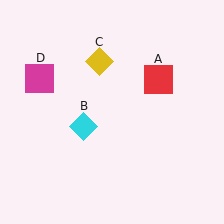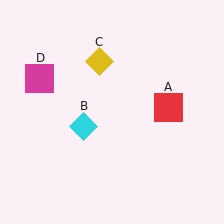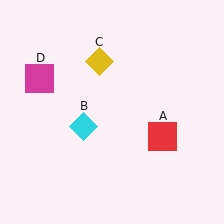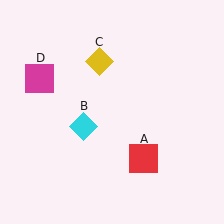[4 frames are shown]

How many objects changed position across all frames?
1 object changed position: red square (object A).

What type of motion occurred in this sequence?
The red square (object A) rotated clockwise around the center of the scene.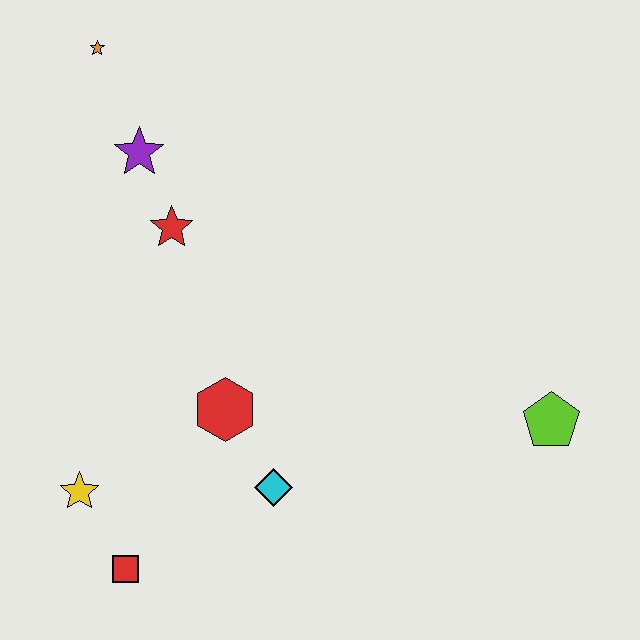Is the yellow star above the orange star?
No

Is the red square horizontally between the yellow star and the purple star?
Yes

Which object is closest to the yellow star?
The red square is closest to the yellow star.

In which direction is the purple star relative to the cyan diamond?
The purple star is above the cyan diamond.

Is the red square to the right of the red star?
No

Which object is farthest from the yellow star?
The lime pentagon is farthest from the yellow star.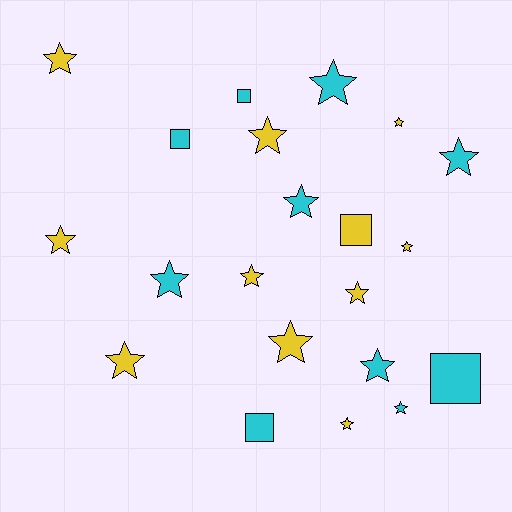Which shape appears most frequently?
Star, with 16 objects.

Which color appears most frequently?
Yellow, with 11 objects.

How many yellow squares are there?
There is 1 yellow square.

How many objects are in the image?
There are 21 objects.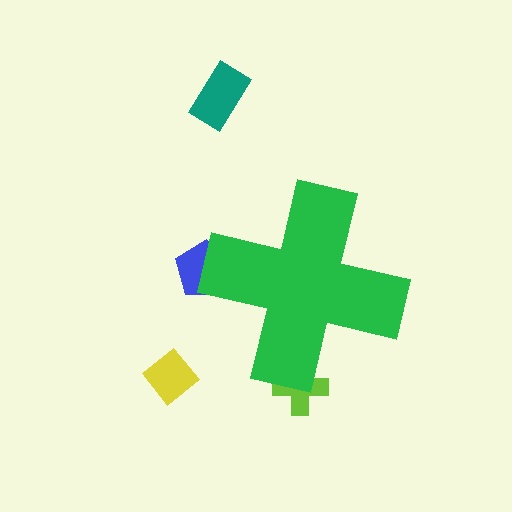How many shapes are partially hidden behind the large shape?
2 shapes are partially hidden.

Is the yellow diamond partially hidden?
No, the yellow diamond is fully visible.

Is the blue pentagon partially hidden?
Yes, the blue pentagon is partially hidden behind the green cross.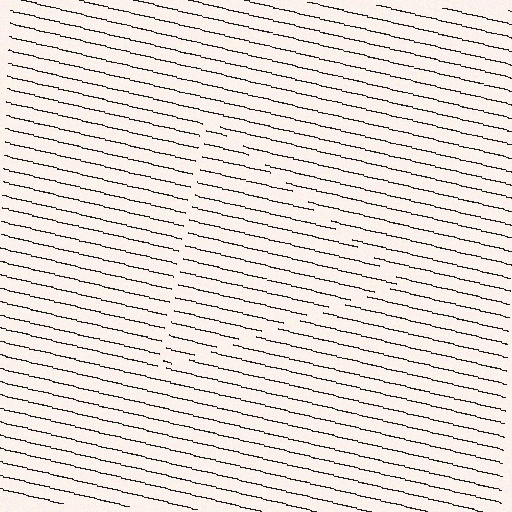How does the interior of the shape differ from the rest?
The interior of the shape contains the same grating, shifted by half a period — the contour is defined by the phase discontinuity where line-ends from the inner and outer gratings abut.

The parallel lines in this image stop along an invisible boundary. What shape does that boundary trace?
An illusory triangle. The interior of the shape contains the same grating, shifted by half a period — the contour is defined by the phase discontinuity where line-ends from the inner and outer gratings abut.